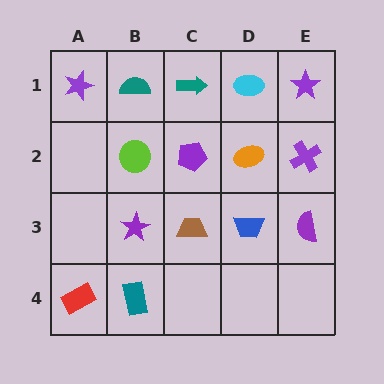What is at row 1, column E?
A purple star.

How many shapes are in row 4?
2 shapes.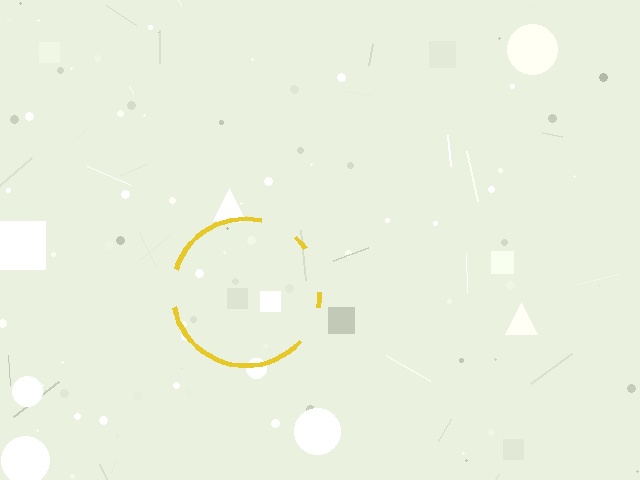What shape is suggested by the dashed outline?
The dashed outline suggests a circle.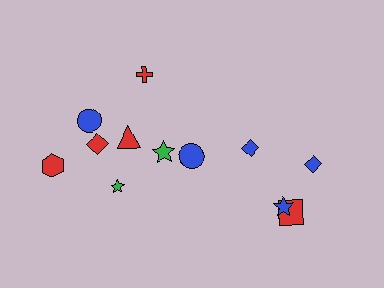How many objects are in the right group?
There are 5 objects.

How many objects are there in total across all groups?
There are 12 objects.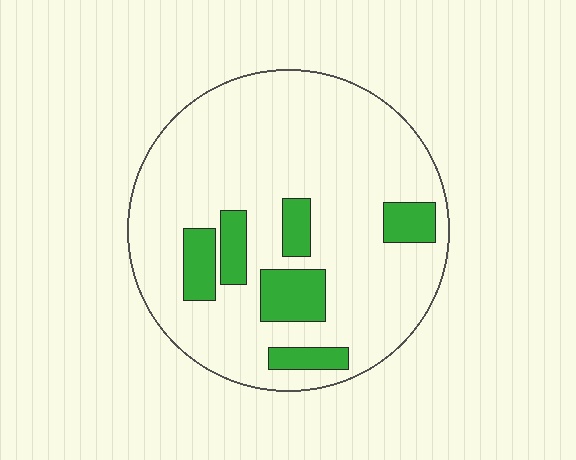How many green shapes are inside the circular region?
6.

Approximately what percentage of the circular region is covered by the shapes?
Approximately 15%.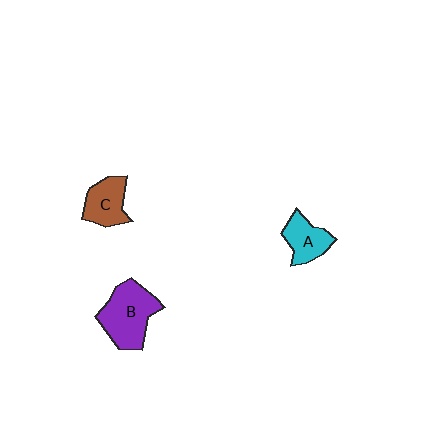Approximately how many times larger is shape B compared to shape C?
Approximately 1.6 times.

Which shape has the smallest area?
Shape A (cyan).